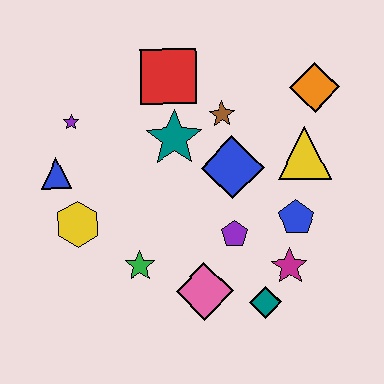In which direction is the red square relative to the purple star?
The red square is to the right of the purple star.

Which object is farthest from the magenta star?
The purple star is farthest from the magenta star.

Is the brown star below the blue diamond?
No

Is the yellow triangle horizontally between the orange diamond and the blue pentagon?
Yes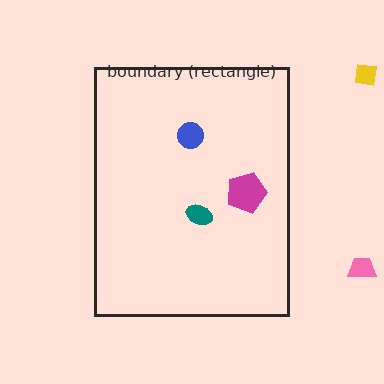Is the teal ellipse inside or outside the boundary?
Inside.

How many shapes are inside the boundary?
3 inside, 2 outside.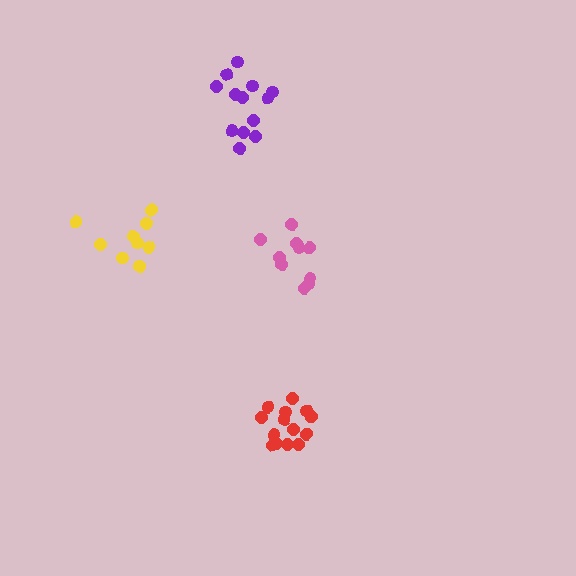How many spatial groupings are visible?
There are 4 spatial groupings.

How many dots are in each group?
Group 1: 13 dots, Group 2: 14 dots, Group 3: 10 dots, Group 4: 10 dots (47 total).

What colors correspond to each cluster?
The clusters are colored: purple, red, yellow, pink.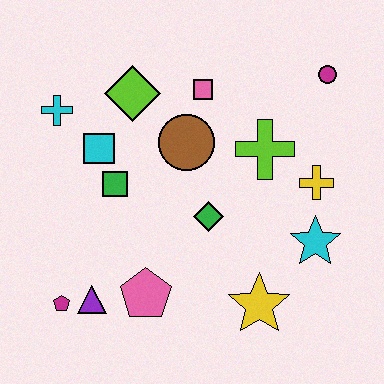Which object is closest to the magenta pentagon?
The purple triangle is closest to the magenta pentagon.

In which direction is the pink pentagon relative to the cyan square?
The pink pentagon is below the cyan square.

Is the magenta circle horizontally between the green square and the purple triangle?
No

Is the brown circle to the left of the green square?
No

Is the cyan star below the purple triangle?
No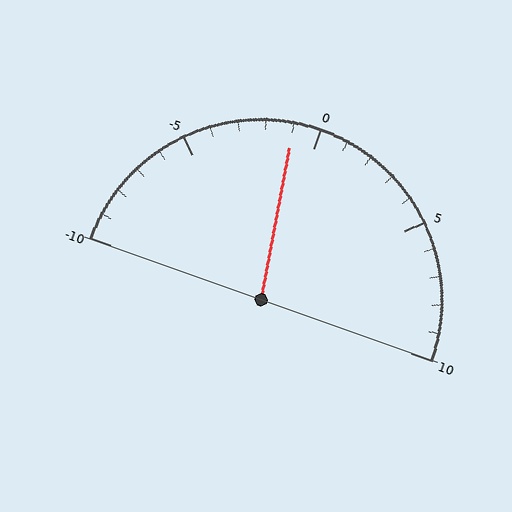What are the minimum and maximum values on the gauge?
The gauge ranges from -10 to 10.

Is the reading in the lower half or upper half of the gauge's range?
The reading is in the lower half of the range (-10 to 10).